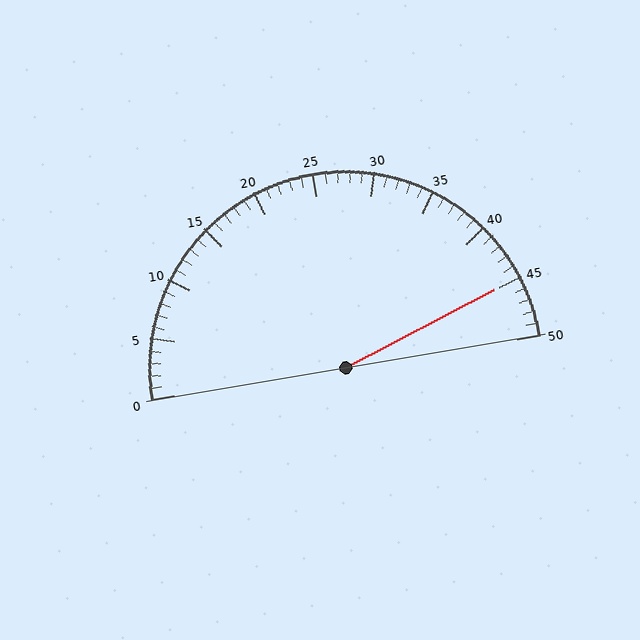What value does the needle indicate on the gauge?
The needle indicates approximately 45.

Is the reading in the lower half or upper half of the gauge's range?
The reading is in the upper half of the range (0 to 50).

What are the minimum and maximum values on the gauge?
The gauge ranges from 0 to 50.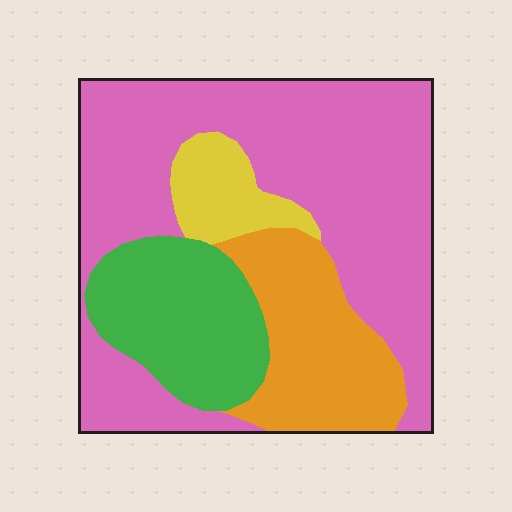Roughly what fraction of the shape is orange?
Orange takes up about one fifth (1/5) of the shape.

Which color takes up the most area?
Pink, at roughly 55%.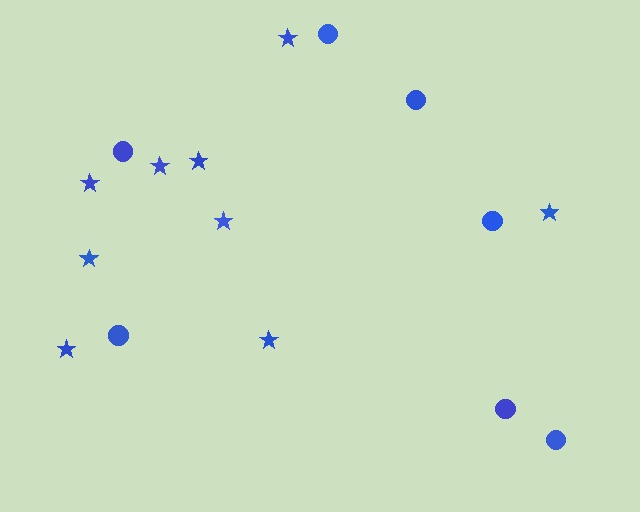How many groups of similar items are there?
There are 2 groups: one group of stars (9) and one group of circles (7).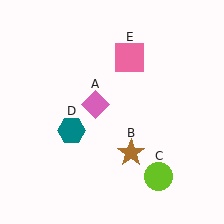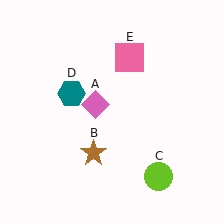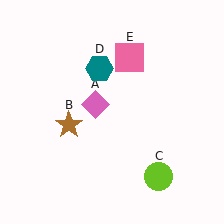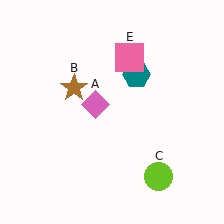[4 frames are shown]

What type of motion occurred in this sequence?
The brown star (object B), teal hexagon (object D) rotated clockwise around the center of the scene.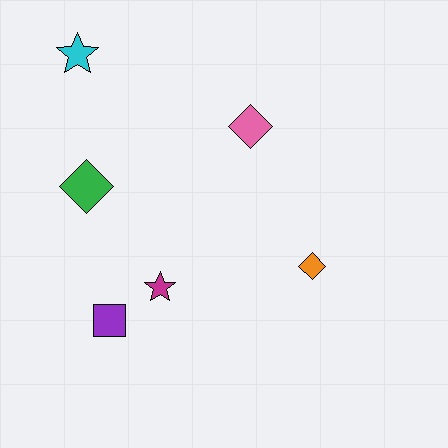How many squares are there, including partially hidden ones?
There is 1 square.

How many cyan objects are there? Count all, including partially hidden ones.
There is 1 cyan object.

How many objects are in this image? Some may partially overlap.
There are 6 objects.